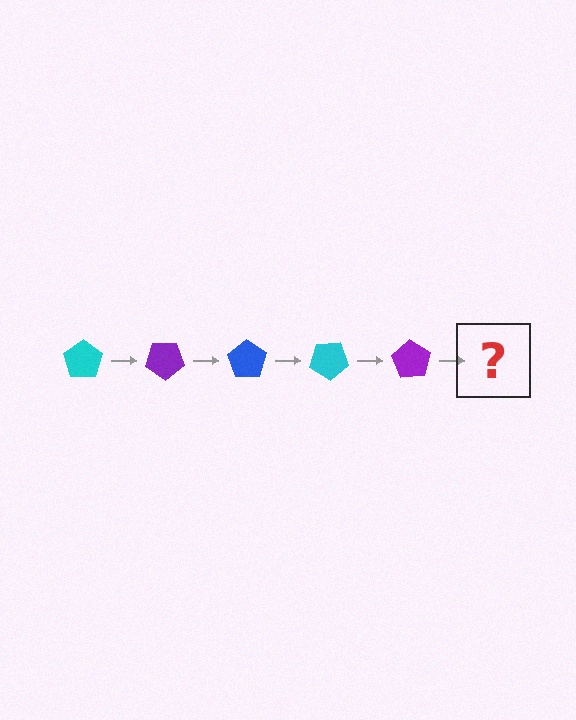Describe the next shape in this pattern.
It should be a blue pentagon, rotated 175 degrees from the start.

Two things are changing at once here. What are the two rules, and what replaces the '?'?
The two rules are that it rotates 35 degrees each step and the color cycles through cyan, purple, and blue. The '?' should be a blue pentagon, rotated 175 degrees from the start.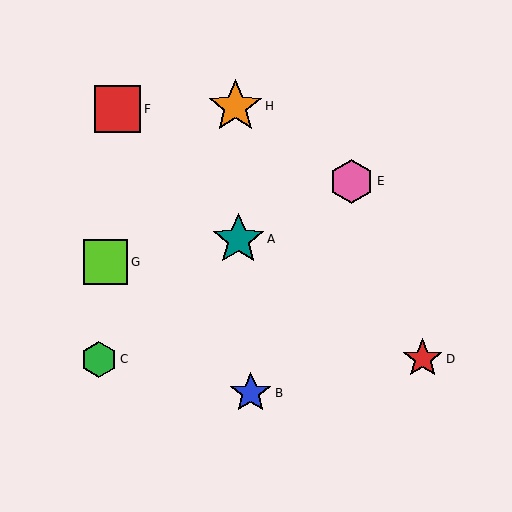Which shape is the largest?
The orange star (labeled H) is the largest.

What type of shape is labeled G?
Shape G is a lime square.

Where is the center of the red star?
The center of the red star is at (423, 359).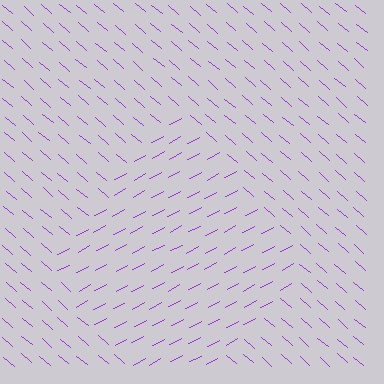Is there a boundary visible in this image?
Yes, there is a texture boundary formed by a change in line orientation.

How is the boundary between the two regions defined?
The boundary is defined purely by a change in line orientation (approximately 68 degrees difference). All lines are the same color and thickness.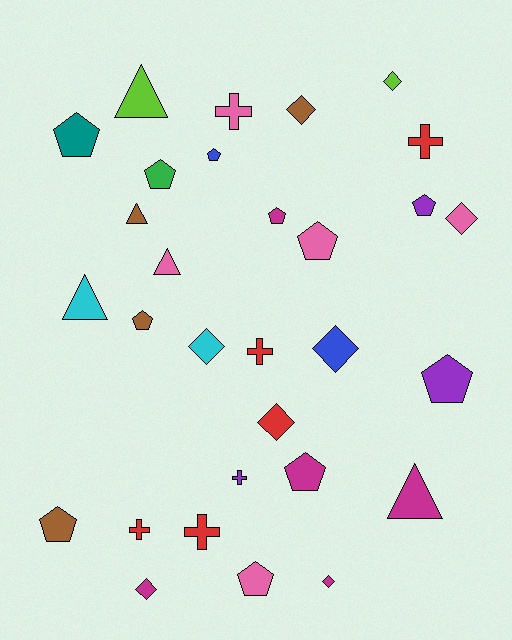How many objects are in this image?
There are 30 objects.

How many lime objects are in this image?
There are 2 lime objects.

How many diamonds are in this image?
There are 8 diamonds.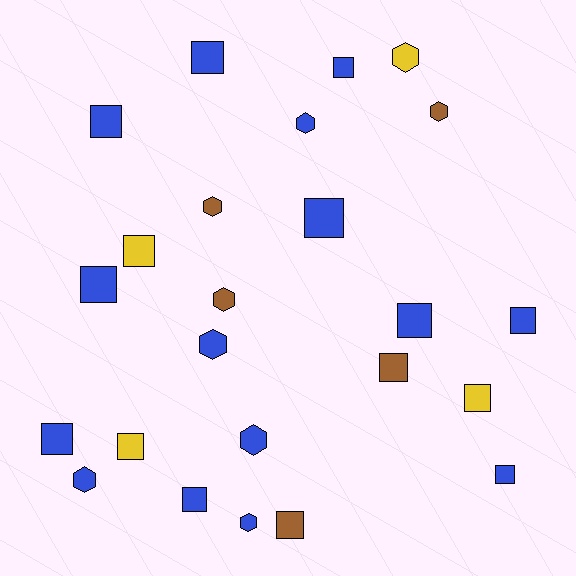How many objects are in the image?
There are 24 objects.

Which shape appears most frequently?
Square, with 15 objects.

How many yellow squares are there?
There are 3 yellow squares.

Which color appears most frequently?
Blue, with 15 objects.